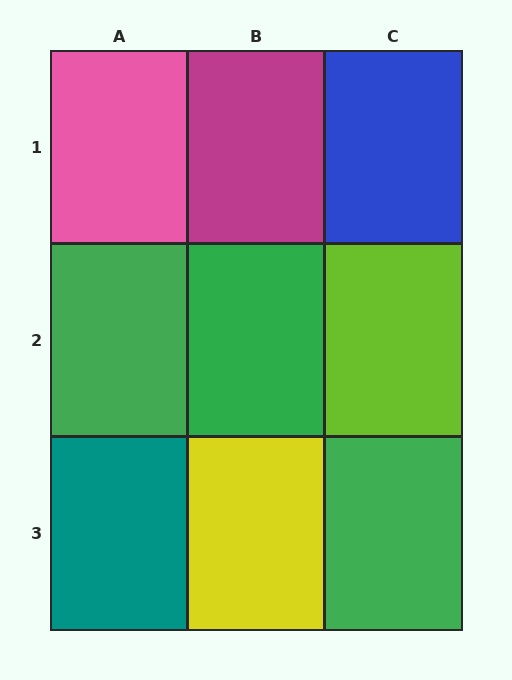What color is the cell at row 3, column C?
Green.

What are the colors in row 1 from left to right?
Pink, magenta, blue.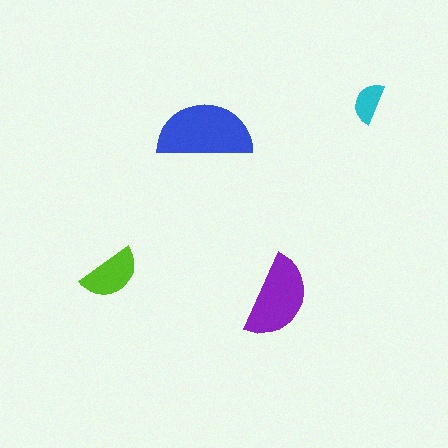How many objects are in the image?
There are 4 objects in the image.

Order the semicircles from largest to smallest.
the blue one, the purple one, the lime one, the cyan one.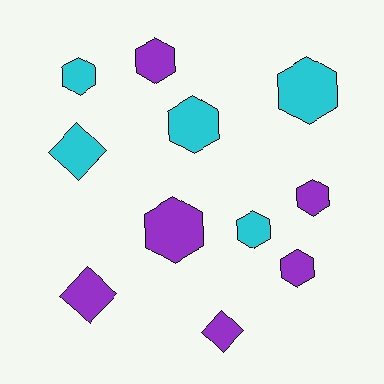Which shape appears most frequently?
Hexagon, with 8 objects.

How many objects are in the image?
There are 11 objects.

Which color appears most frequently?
Purple, with 6 objects.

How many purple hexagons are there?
There are 4 purple hexagons.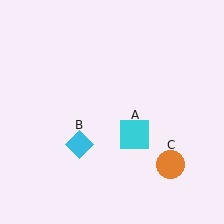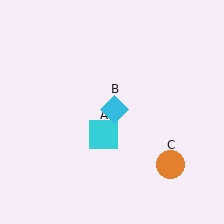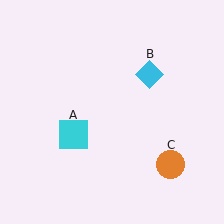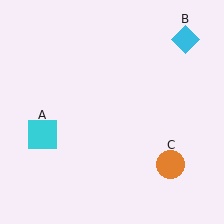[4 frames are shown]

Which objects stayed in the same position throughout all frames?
Orange circle (object C) remained stationary.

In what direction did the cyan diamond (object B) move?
The cyan diamond (object B) moved up and to the right.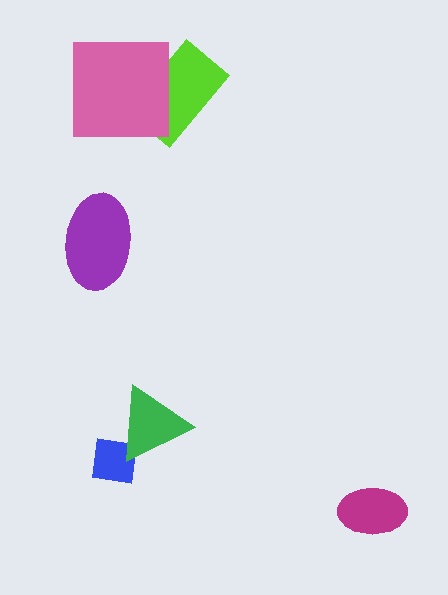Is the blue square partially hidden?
Yes, it is partially covered by another shape.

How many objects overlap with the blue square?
1 object overlaps with the blue square.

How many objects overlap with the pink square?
1 object overlaps with the pink square.